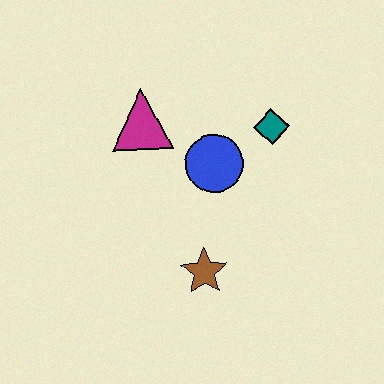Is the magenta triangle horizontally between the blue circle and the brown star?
No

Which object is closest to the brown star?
The blue circle is closest to the brown star.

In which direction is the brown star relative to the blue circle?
The brown star is below the blue circle.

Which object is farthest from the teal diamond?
The brown star is farthest from the teal diamond.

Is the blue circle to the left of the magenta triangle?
No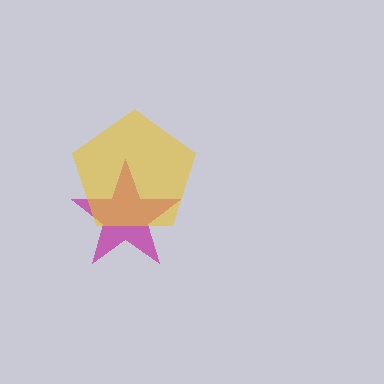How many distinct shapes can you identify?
There are 2 distinct shapes: a magenta star, a yellow pentagon.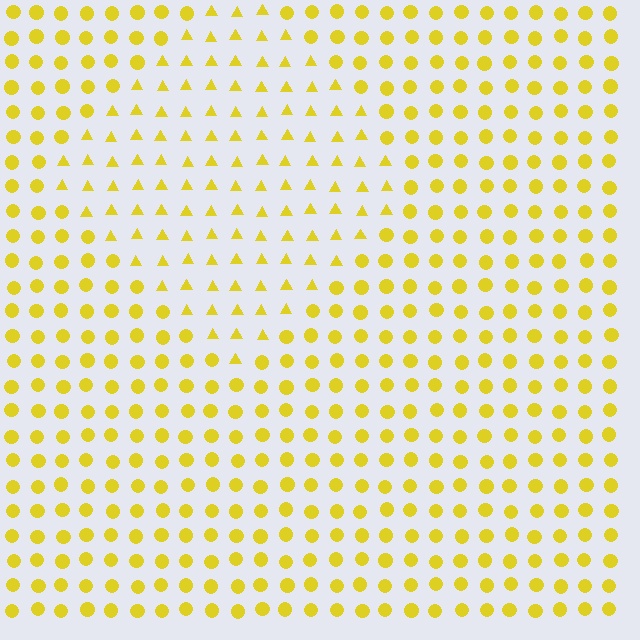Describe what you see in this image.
The image is filled with small yellow elements arranged in a uniform grid. A diamond-shaped region contains triangles, while the surrounding area contains circles. The boundary is defined purely by the change in element shape.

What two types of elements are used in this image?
The image uses triangles inside the diamond region and circles outside it.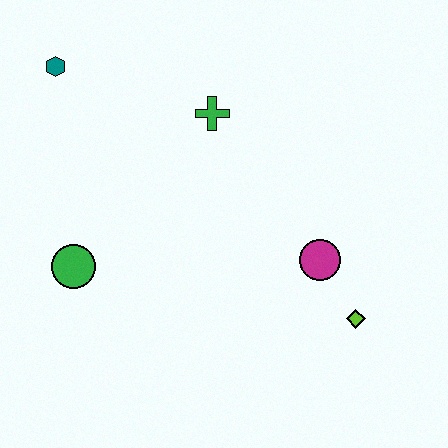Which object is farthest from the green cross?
The lime diamond is farthest from the green cross.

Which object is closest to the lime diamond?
The magenta circle is closest to the lime diamond.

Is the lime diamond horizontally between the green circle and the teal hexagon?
No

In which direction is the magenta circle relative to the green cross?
The magenta circle is below the green cross.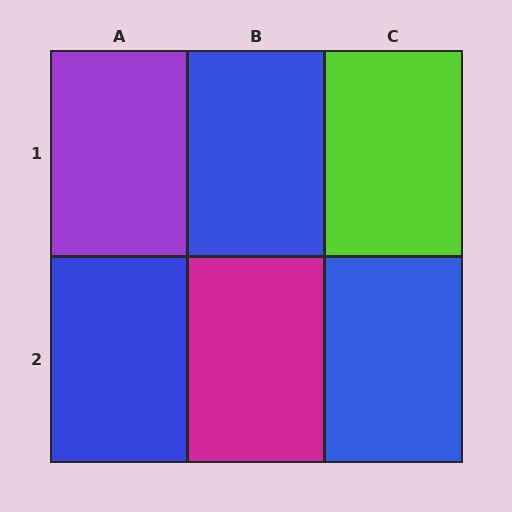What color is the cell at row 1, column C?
Lime.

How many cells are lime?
1 cell is lime.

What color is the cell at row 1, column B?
Blue.